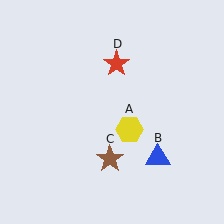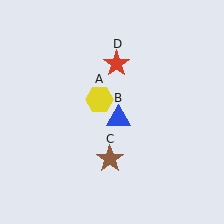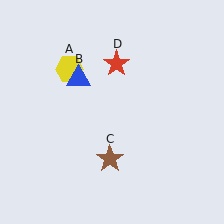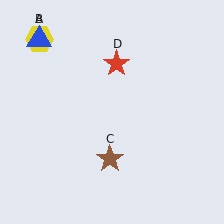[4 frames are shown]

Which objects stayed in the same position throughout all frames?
Brown star (object C) and red star (object D) remained stationary.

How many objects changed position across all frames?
2 objects changed position: yellow hexagon (object A), blue triangle (object B).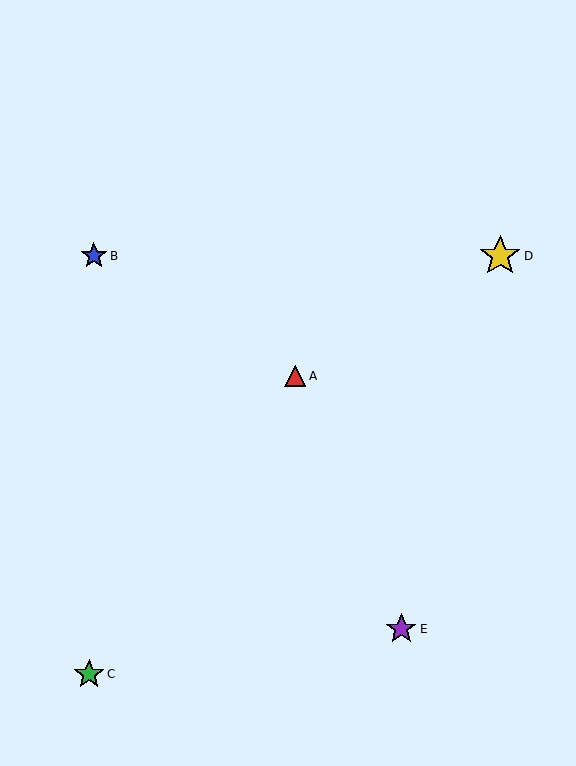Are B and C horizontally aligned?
No, B is at y≈256 and C is at y≈674.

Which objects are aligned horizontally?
Objects B, D are aligned horizontally.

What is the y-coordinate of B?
Object B is at y≈256.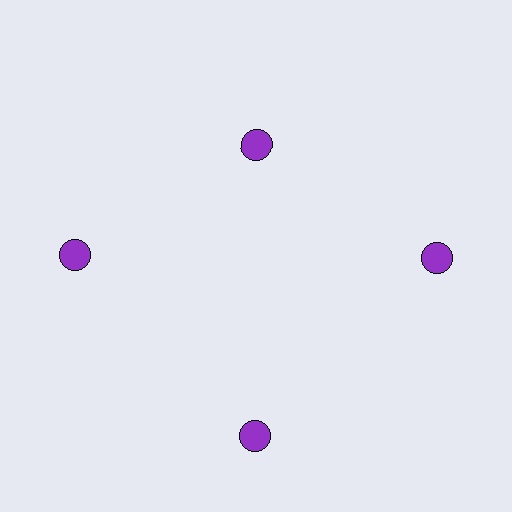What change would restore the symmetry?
The symmetry would be restored by moving it outward, back onto the ring so that all 4 circles sit at equal angles and equal distance from the center.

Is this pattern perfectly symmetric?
No. The 4 purple circles are arranged in a ring, but one element near the 12 o'clock position is pulled inward toward the center, breaking the 4-fold rotational symmetry.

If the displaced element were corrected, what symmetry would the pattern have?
It would have 4-fold rotational symmetry — the pattern would map onto itself every 90 degrees.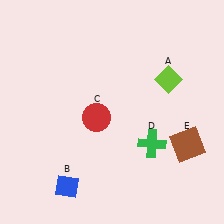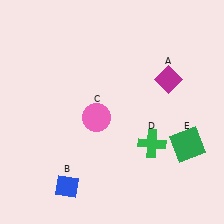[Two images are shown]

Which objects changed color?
A changed from lime to magenta. C changed from red to pink. E changed from brown to green.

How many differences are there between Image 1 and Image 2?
There are 3 differences between the two images.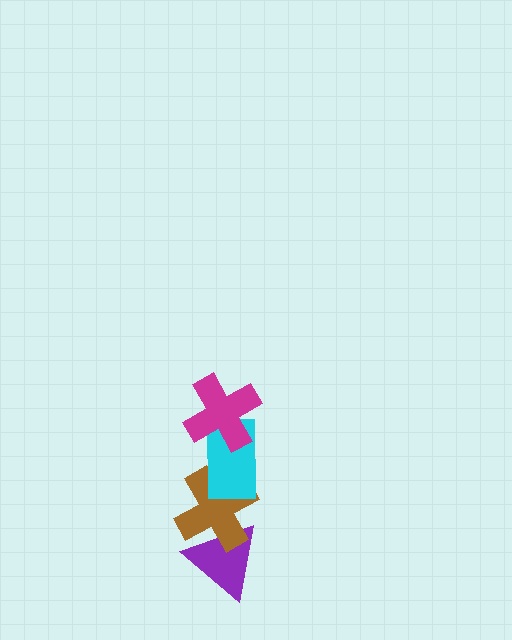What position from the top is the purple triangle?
The purple triangle is 4th from the top.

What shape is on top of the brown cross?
The cyan rectangle is on top of the brown cross.